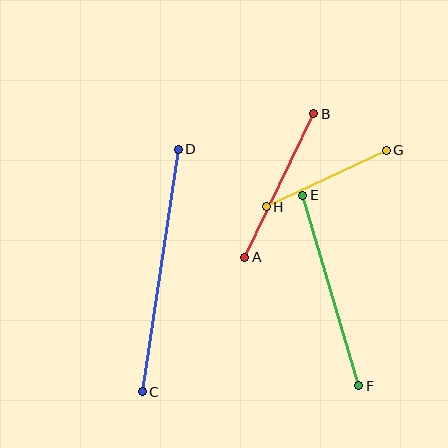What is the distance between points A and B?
The distance is approximately 159 pixels.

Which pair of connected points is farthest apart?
Points C and D are farthest apart.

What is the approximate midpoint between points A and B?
The midpoint is at approximately (279, 185) pixels.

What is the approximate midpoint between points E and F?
The midpoint is at approximately (331, 290) pixels.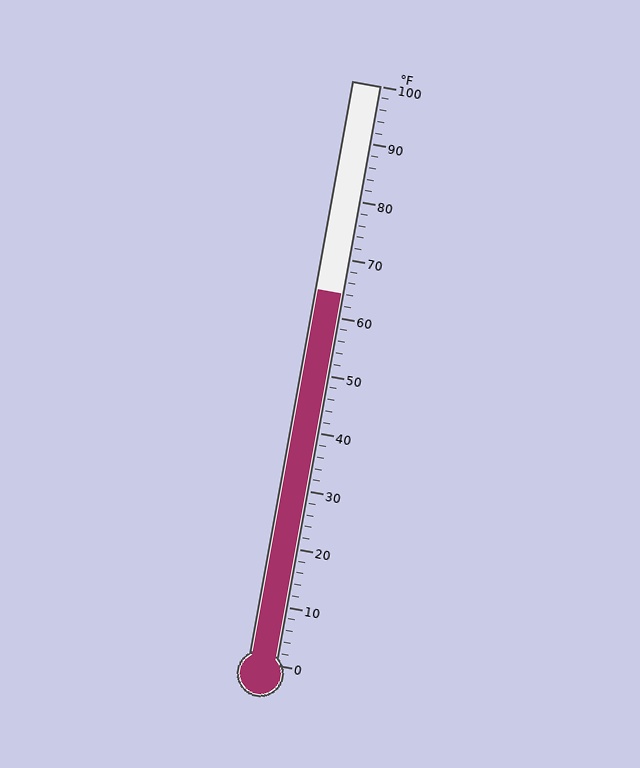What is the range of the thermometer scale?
The thermometer scale ranges from 0°F to 100°F.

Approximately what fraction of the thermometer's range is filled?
The thermometer is filled to approximately 65% of its range.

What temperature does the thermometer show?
The thermometer shows approximately 64°F.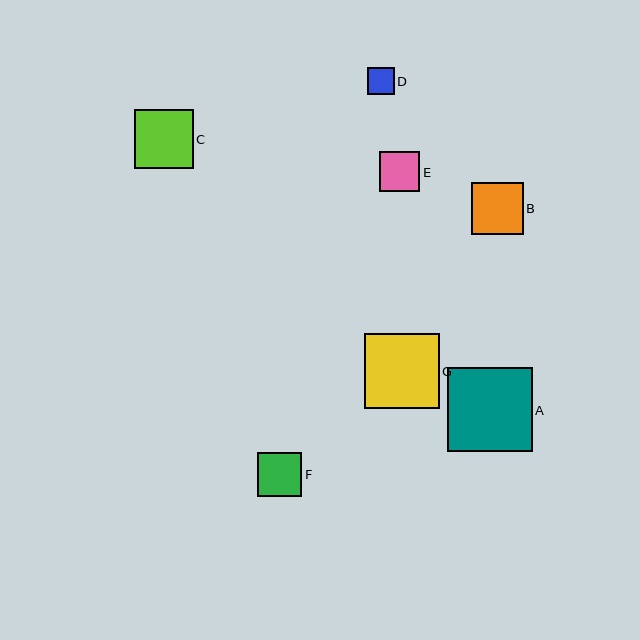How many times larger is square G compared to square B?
Square G is approximately 1.4 times the size of square B.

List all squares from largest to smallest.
From largest to smallest: A, G, C, B, F, E, D.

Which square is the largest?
Square A is the largest with a size of approximately 85 pixels.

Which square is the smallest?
Square D is the smallest with a size of approximately 27 pixels.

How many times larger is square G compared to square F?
Square G is approximately 1.7 times the size of square F.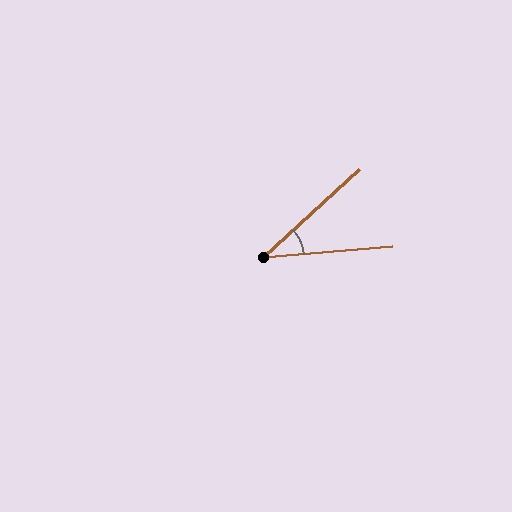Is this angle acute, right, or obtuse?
It is acute.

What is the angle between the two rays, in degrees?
Approximately 38 degrees.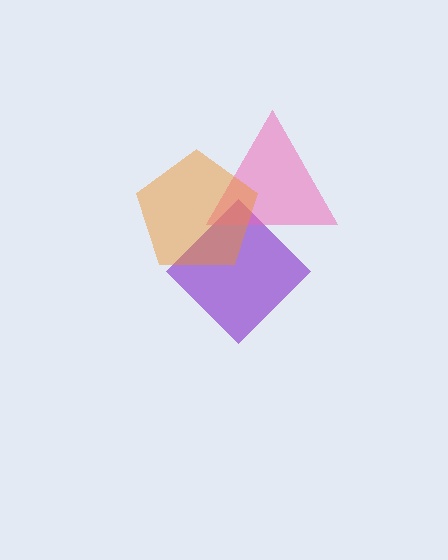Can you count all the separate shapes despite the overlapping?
Yes, there are 3 separate shapes.